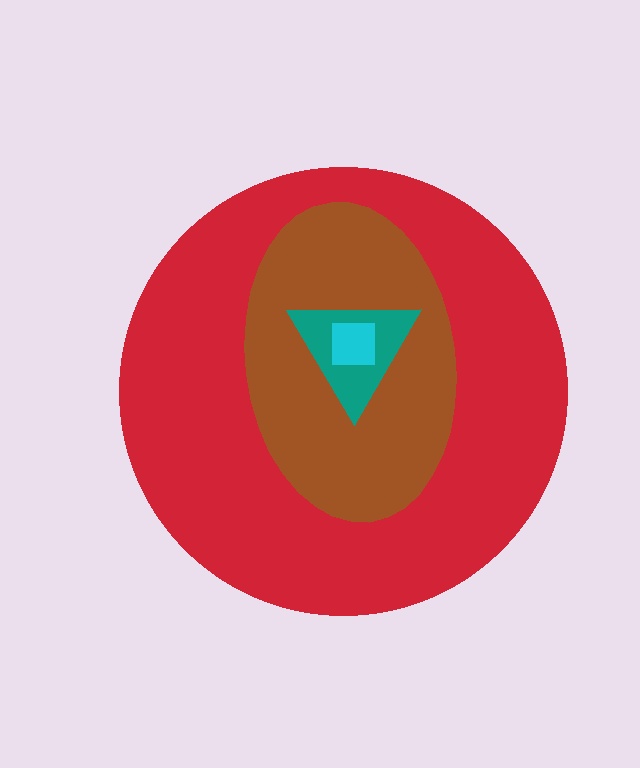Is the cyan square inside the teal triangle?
Yes.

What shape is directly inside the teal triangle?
The cyan square.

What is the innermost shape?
The cyan square.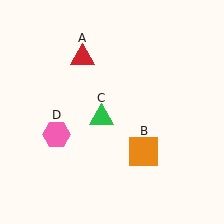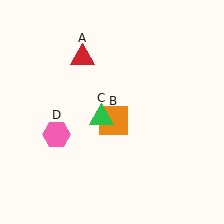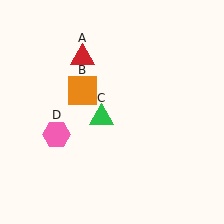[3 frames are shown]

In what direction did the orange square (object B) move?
The orange square (object B) moved up and to the left.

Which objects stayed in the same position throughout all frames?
Red triangle (object A) and green triangle (object C) and pink hexagon (object D) remained stationary.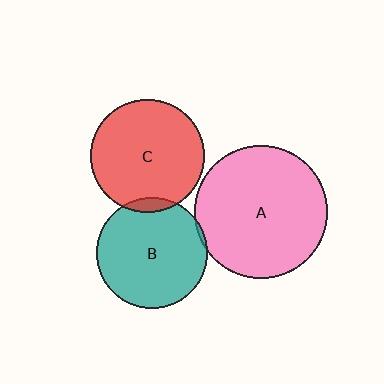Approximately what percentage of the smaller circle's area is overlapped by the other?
Approximately 5%.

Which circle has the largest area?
Circle A (pink).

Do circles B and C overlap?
Yes.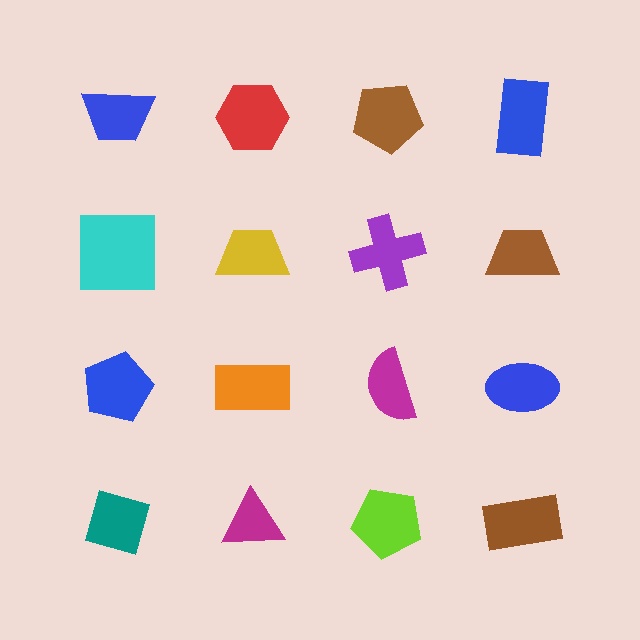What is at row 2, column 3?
A purple cross.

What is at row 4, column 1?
A teal diamond.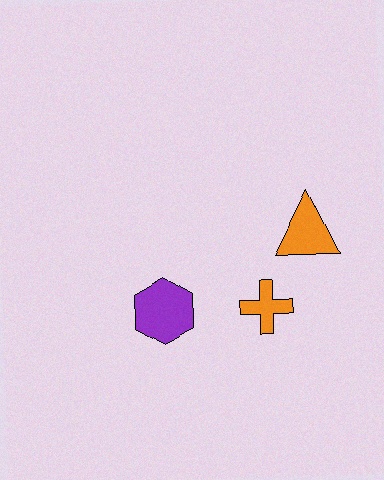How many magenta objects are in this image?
There are no magenta objects.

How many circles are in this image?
There are no circles.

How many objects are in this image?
There are 3 objects.